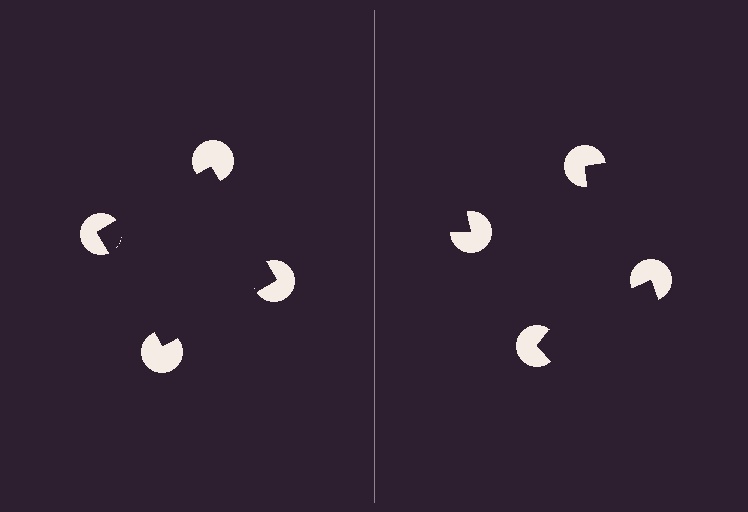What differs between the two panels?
The pac-man discs are positioned identically on both sides; only the wedge orientations differ. On the left they align to a square; on the right they are misaligned.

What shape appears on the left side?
An illusory square.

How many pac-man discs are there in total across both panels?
8 — 4 on each side.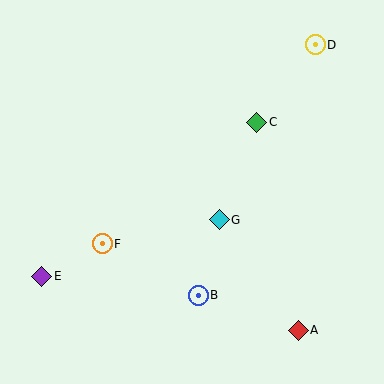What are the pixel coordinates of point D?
Point D is at (315, 45).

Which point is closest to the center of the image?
Point G at (219, 220) is closest to the center.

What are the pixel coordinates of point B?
Point B is at (198, 295).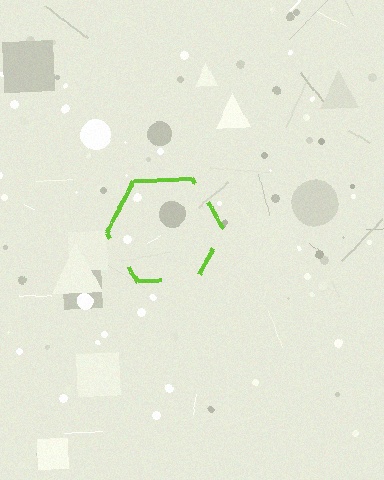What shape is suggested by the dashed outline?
The dashed outline suggests a hexagon.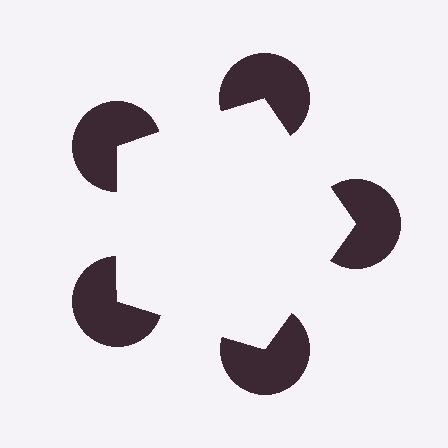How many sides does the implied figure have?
5 sides.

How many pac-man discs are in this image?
There are 5 — one at each vertex of the illusory pentagon.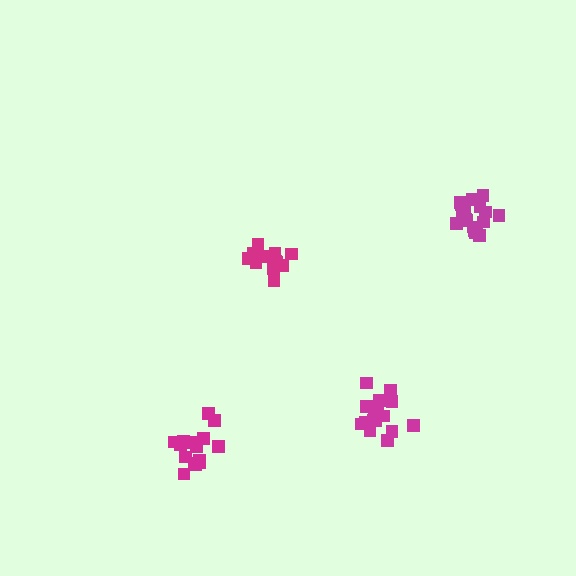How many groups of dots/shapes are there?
There are 4 groups.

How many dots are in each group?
Group 1: 16 dots, Group 2: 17 dots, Group 3: 15 dots, Group 4: 19 dots (67 total).